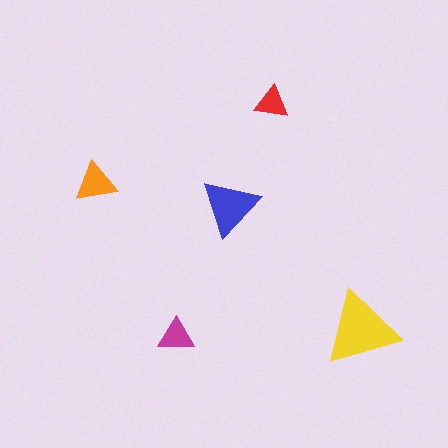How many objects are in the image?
There are 5 objects in the image.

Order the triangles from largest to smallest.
the yellow one, the blue one, the orange one, the magenta one, the red one.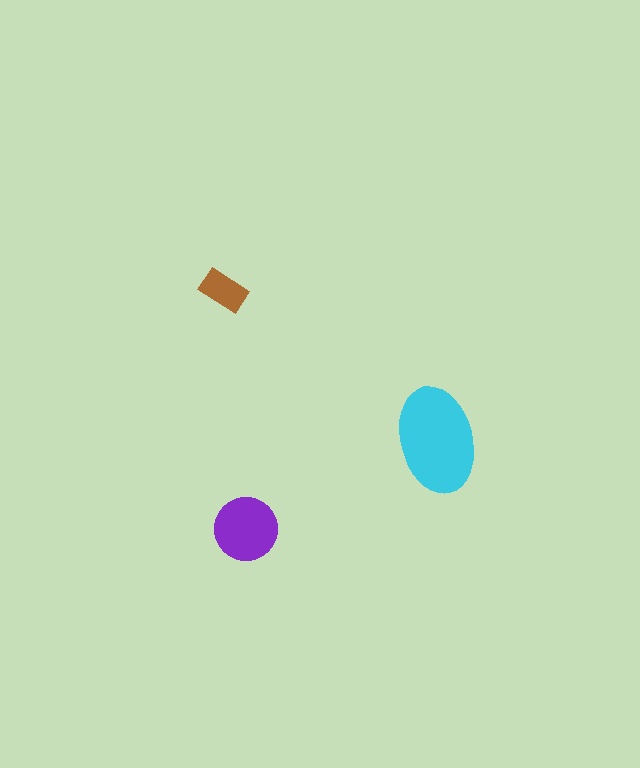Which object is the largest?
The cyan ellipse.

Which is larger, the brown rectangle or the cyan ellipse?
The cyan ellipse.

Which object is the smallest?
The brown rectangle.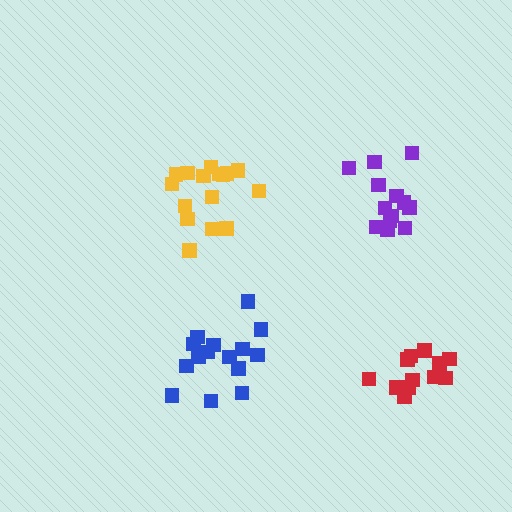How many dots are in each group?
Group 1: 16 dots, Group 2: 15 dots, Group 3: 13 dots, Group 4: 13 dots (57 total).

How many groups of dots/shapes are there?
There are 4 groups.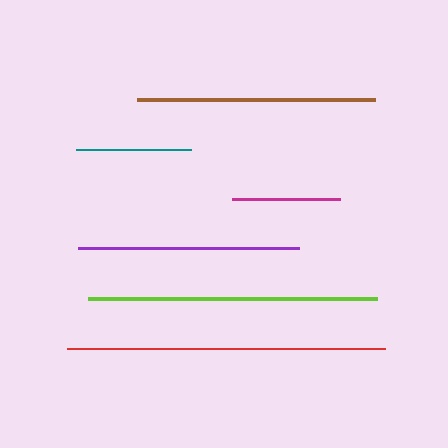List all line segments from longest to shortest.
From longest to shortest: red, lime, brown, purple, teal, magenta.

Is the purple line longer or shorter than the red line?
The red line is longer than the purple line.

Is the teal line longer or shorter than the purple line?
The purple line is longer than the teal line.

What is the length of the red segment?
The red segment is approximately 318 pixels long.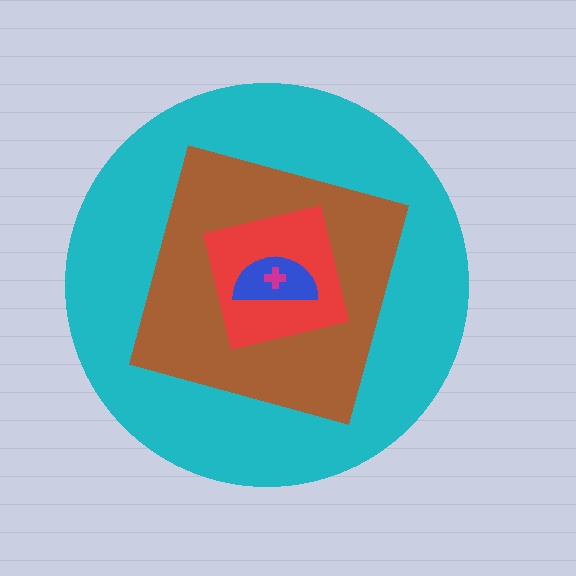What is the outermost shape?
The cyan circle.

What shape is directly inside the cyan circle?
The brown diamond.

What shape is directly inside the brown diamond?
The red square.